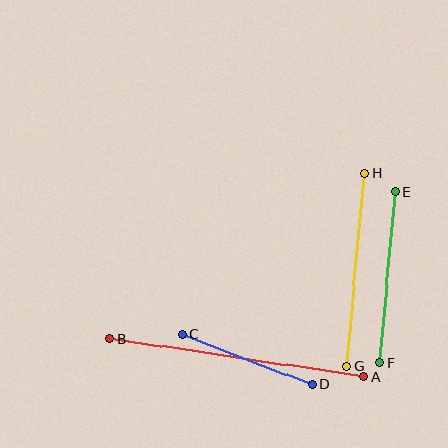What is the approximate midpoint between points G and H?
The midpoint is at approximately (356, 270) pixels.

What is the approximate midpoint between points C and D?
The midpoint is at approximately (248, 360) pixels.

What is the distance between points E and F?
The distance is approximately 172 pixels.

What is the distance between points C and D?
The distance is approximately 140 pixels.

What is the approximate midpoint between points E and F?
The midpoint is at approximately (388, 277) pixels.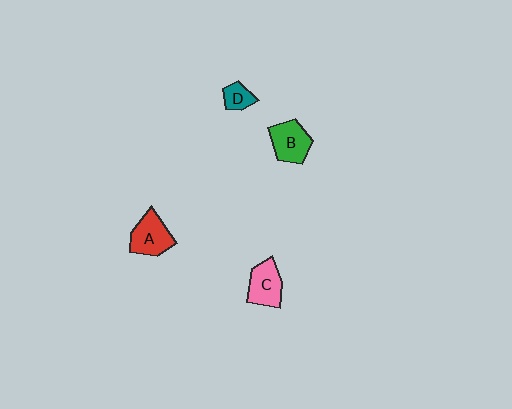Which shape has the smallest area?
Shape D (teal).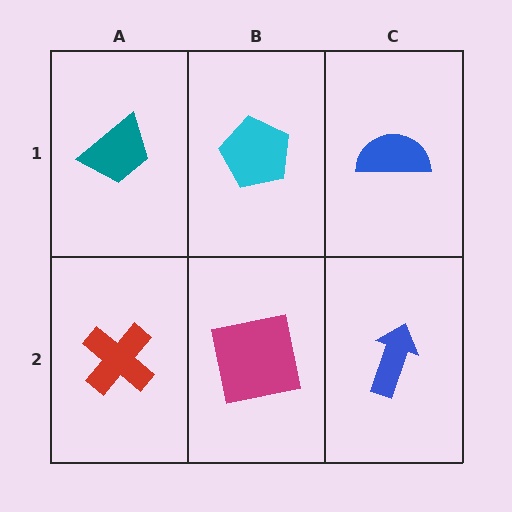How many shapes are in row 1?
3 shapes.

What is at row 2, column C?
A blue arrow.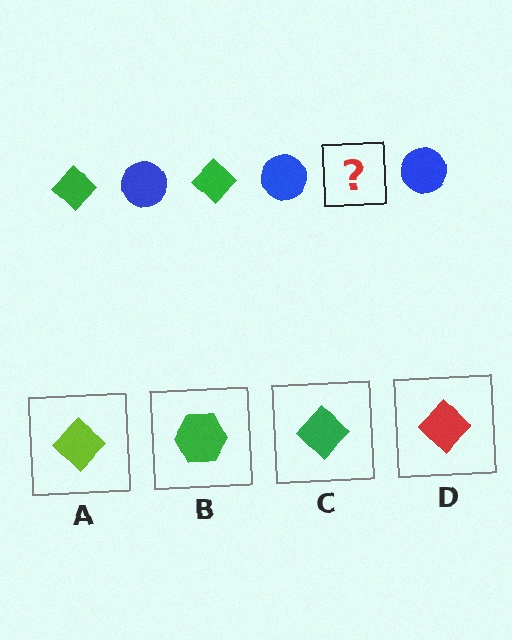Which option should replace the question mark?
Option C.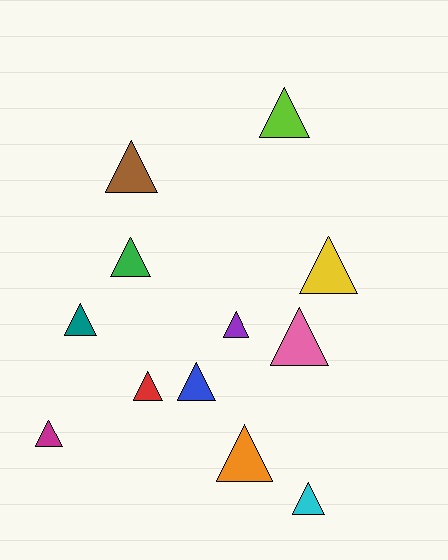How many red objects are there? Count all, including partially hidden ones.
There is 1 red object.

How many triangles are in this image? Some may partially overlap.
There are 12 triangles.